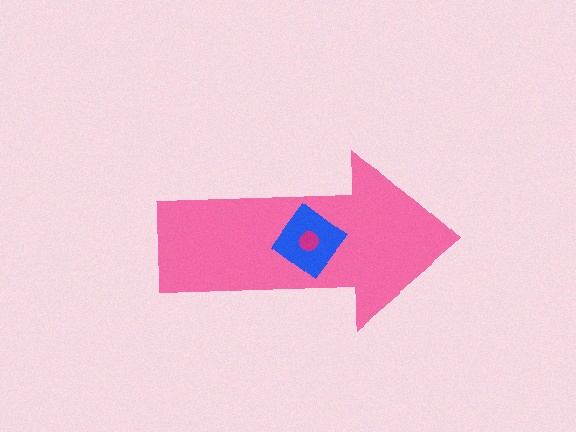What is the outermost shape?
The pink arrow.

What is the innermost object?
The magenta circle.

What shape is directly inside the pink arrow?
The blue diamond.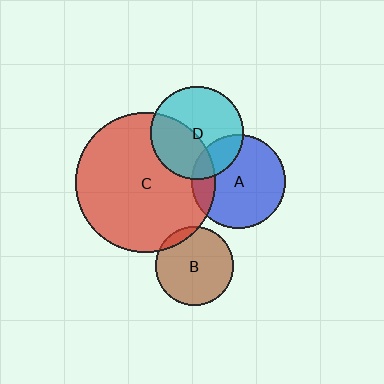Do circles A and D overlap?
Yes.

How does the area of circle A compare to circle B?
Approximately 1.4 times.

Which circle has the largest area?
Circle C (red).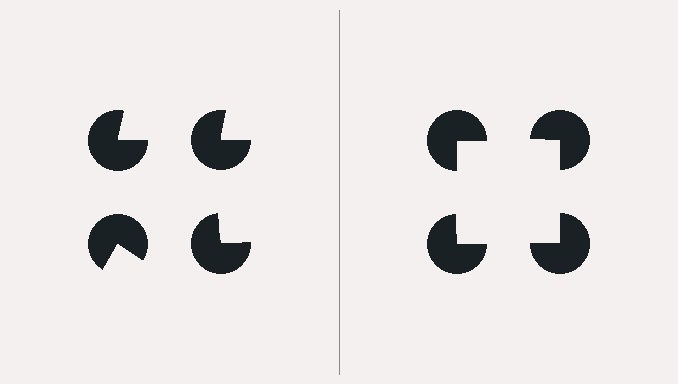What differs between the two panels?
The pac-man discs are positioned identically on both sides; only the wedge orientations differ. On the right they align to a square; on the left they are misaligned.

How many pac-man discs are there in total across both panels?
8 — 4 on each side.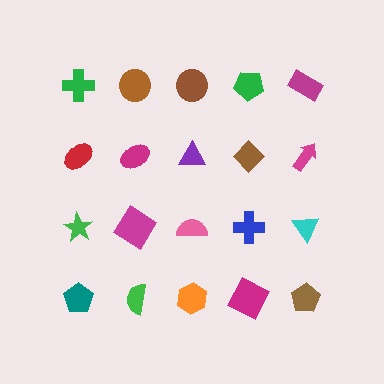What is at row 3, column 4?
A blue cross.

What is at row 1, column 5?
A magenta rectangle.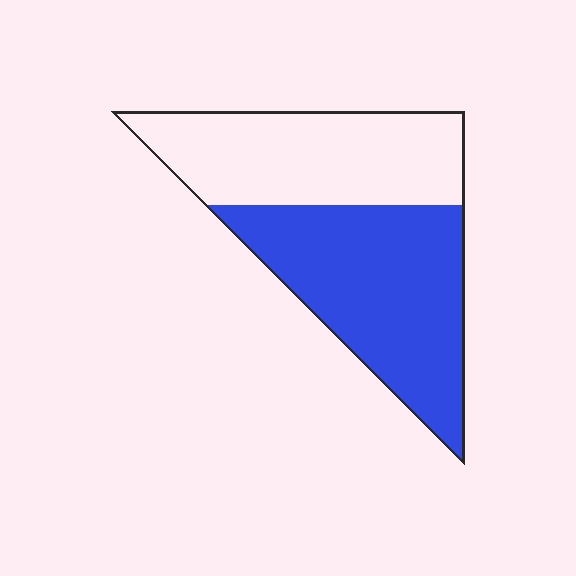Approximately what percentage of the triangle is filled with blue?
Approximately 55%.